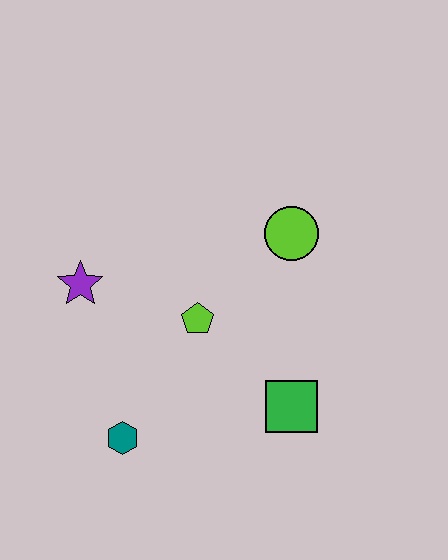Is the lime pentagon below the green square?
No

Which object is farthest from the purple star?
The green square is farthest from the purple star.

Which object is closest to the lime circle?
The lime pentagon is closest to the lime circle.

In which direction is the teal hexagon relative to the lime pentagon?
The teal hexagon is below the lime pentagon.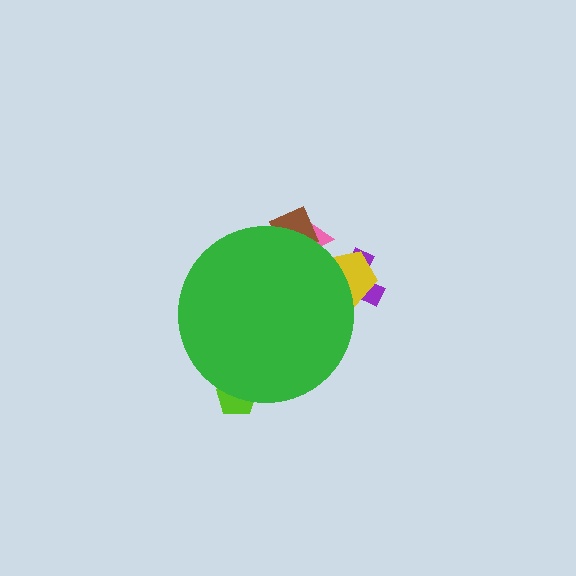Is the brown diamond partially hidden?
Yes, the brown diamond is partially hidden behind the green circle.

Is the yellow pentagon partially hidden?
Yes, the yellow pentagon is partially hidden behind the green circle.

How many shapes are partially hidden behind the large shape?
5 shapes are partially hidden.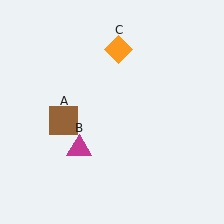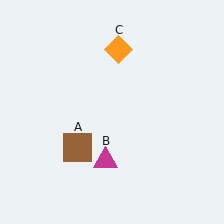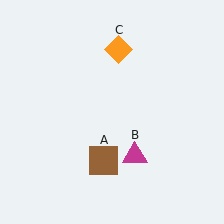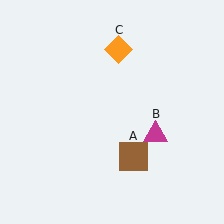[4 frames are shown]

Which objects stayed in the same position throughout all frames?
Orange diamond (object C) remained stationary.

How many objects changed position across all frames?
2 objects changed position: brown square (object A), magenta triangle (object B).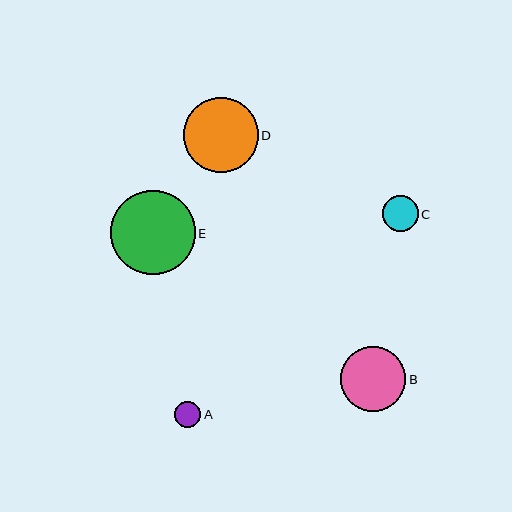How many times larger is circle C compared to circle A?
Circle C is approximately 1.4 times the size of circle A.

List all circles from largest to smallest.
From largest to smallest: E, D, B, C, A.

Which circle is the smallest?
Circle A is the smallest with a size of approximately 26 pixels.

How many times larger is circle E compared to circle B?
Circle E is approximately 1.3 times the size of circle B.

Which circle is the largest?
Circle E is the largest with a size of approximately 84 pixels.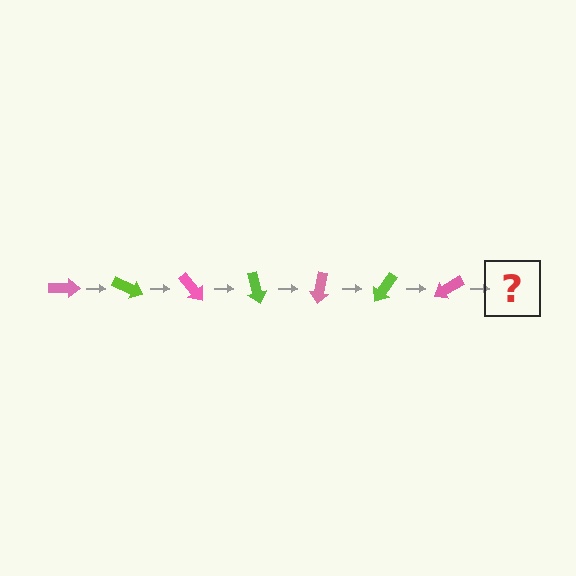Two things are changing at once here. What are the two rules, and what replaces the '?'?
The two rules are that it rotates 25 degrees each step and the color cycles through pink and lime. The '?' should be a lime arrow, rotated 175 degrees from the start.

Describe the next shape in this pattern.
It should be a lime arrow, rotated 175 degrees from the start.